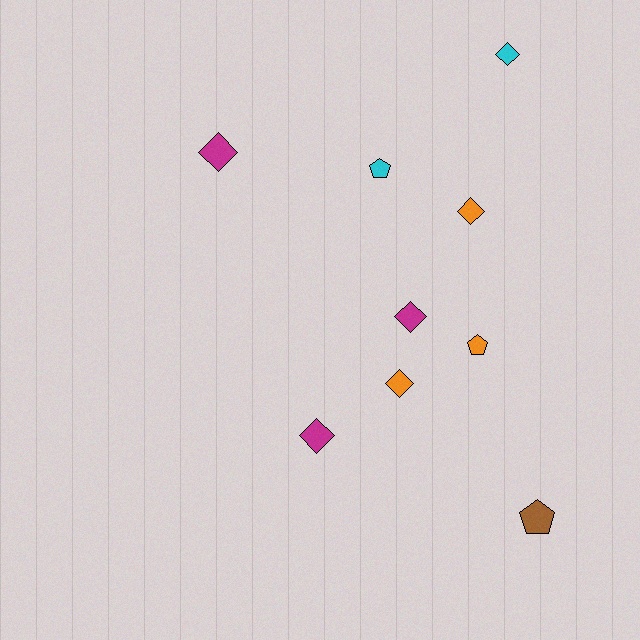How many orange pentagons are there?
There is 1 orange pentagon.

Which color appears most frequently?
Magenta, with 3 objects.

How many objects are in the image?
There are 9 objects.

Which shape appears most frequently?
Diamond, with 6 objects.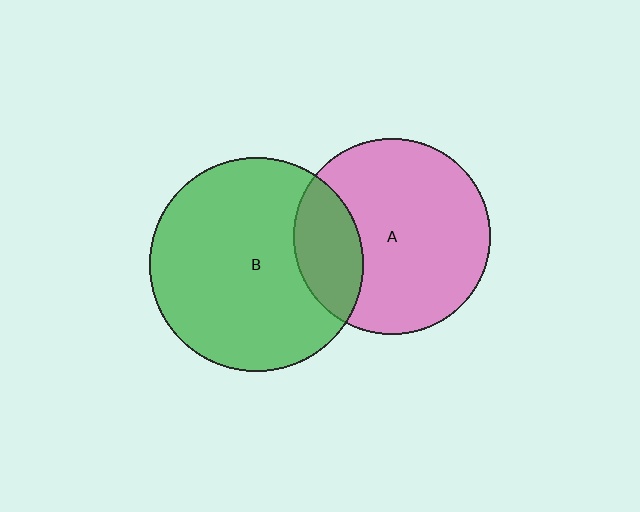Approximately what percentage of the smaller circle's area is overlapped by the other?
Approximately 25%.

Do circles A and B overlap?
Yes.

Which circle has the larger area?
Circle B (green).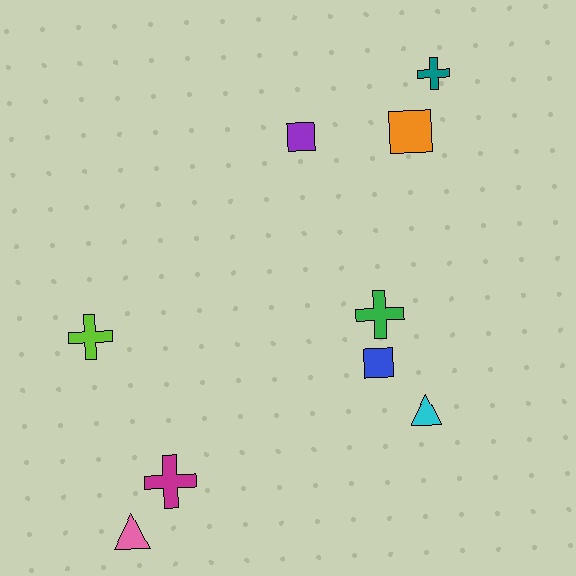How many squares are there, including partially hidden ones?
There are 3 squares.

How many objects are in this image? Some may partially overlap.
There are 9 objects.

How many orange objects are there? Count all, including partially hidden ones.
There is 1 orange object.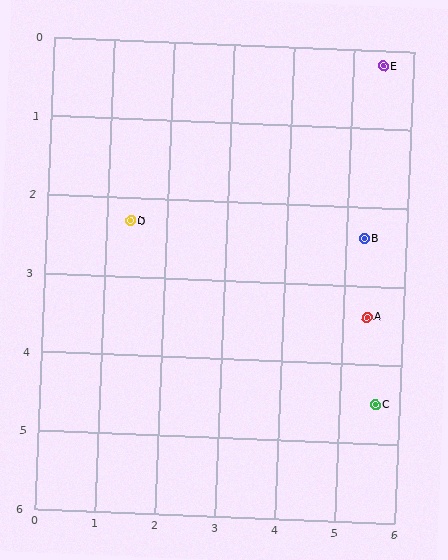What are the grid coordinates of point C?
Point C is at approximately (5.6, 4.5).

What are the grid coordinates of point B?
Point B is at approximately (5.3, 2.4).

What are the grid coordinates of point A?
Point A is at approximately (5.4, 3.4).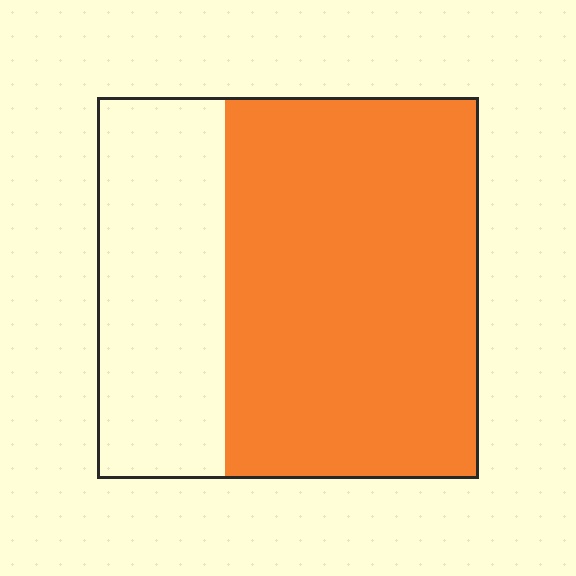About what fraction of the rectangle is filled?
About two thirds (2/3).